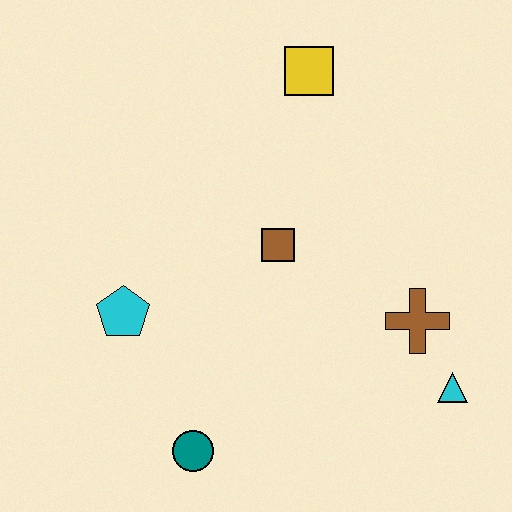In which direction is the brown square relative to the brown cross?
The brown square is to the left of the brown cross.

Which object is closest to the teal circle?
The cyan pentagon is closest to the teal circle.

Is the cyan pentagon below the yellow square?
Yes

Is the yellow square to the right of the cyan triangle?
No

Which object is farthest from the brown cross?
The cyan pentagon is farthest from the brown cross.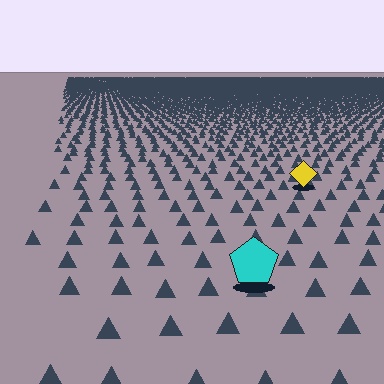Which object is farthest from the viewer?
The yellow diamond is farthest from the viewer. It appears smaller and the ground texture around it is denser.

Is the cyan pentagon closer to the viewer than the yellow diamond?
Yes. The cyan pentagon is closer — you can tell from the texture gradient: the ground texture is coarser near it.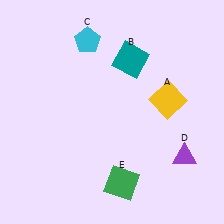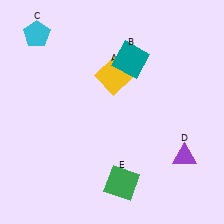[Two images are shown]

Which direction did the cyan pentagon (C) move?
The cyan pentagon (C) moved left.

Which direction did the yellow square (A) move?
The yellow square (A) moved left.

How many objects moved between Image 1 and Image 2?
2 objects moved between the two images.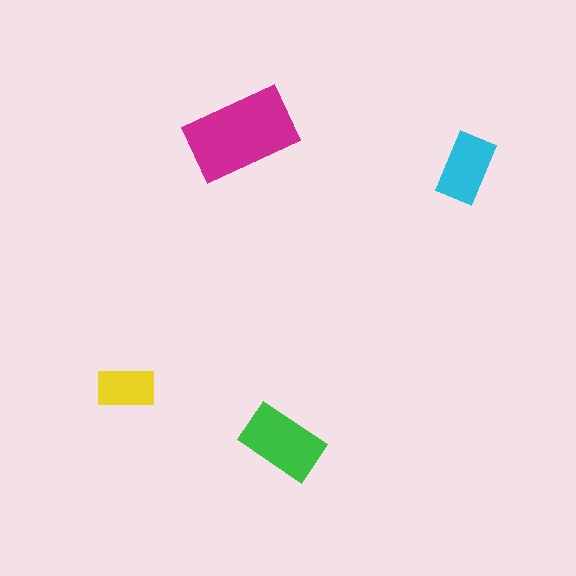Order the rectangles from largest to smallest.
the magenta one, the green one, the cyan one, the yellow one.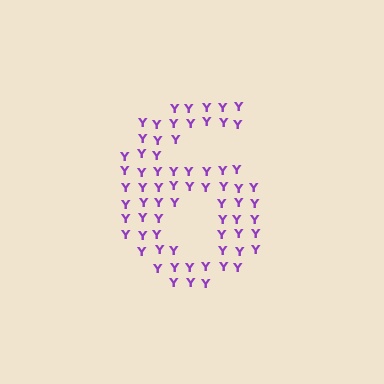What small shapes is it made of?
It is made of small letter Y's.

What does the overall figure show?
The overall figure shows the digit 6.